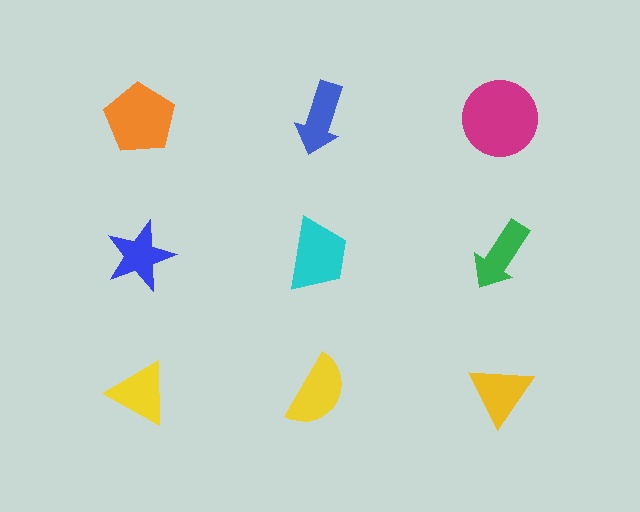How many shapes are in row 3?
3 shapes.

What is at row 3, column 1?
A yellow triangle.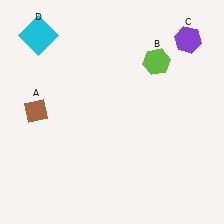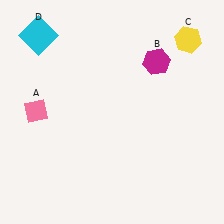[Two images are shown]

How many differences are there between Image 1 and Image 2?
There are 3 differences between the two images.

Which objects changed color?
A changed from brown to pink. B changed from lime to magenta. C changed from purple to yellow.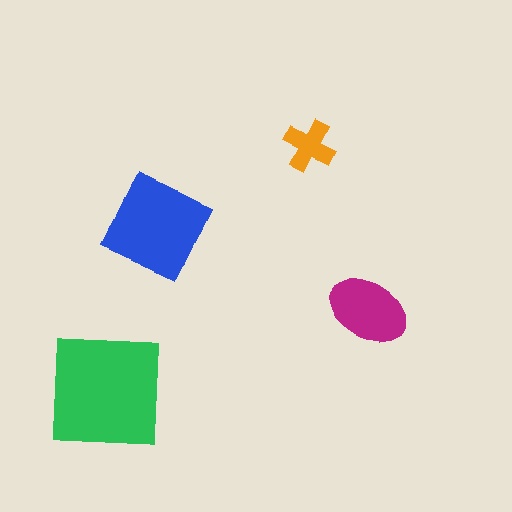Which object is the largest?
The green square.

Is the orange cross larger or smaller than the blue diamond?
Smaller.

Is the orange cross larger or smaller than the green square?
Smaller.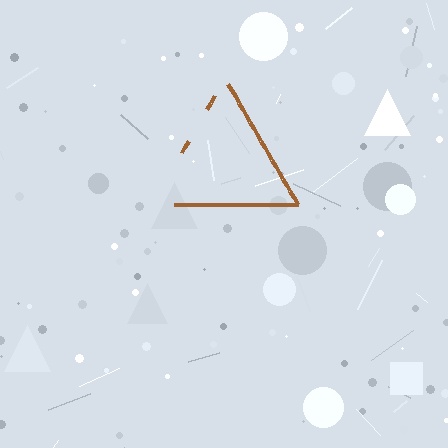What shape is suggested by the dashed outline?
The dashed outline suggests a triangle.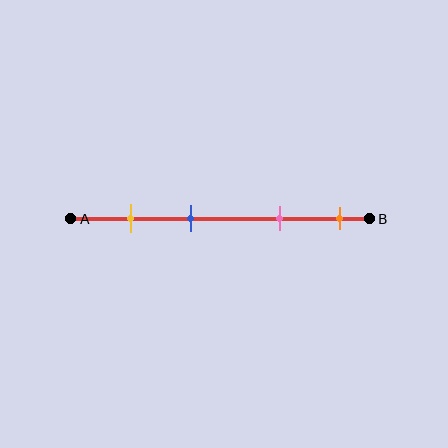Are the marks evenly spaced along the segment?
No, the marks are not evenly spaced.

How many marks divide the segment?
There are 4 marks dividing the segment.